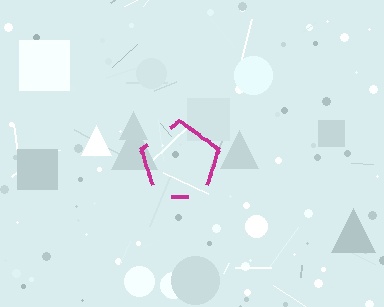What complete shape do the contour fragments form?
The contour fragments form a pentagon.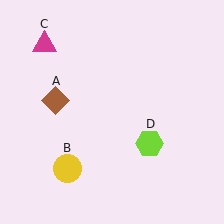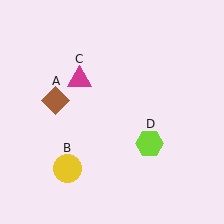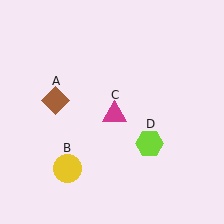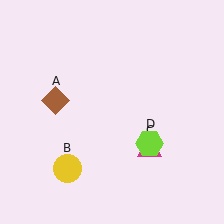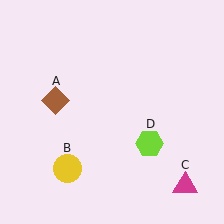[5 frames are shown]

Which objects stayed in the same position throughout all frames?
Brown diamond (object A) and yellow circle (object B) and lime hexagon (object D) remained stationary.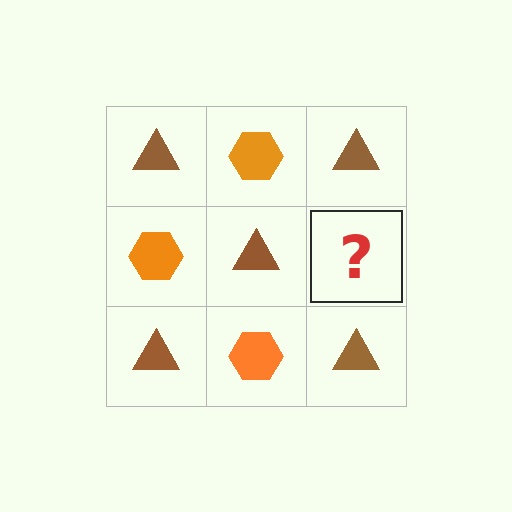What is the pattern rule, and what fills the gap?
The rule is that it alternates brown triangle and orange hexagon in a checkerboard pattern. The gap should be filled with an orange hexagon.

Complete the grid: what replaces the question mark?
The question mark should be replaced with an orange hexagon.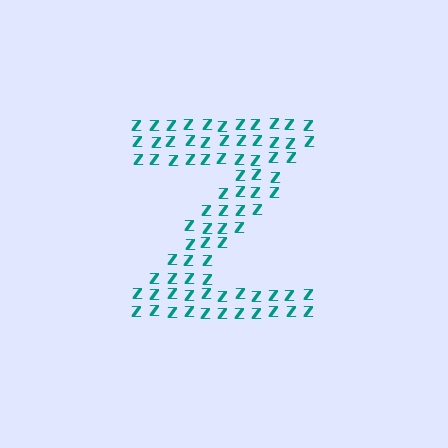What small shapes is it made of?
It is made of small letter Z's.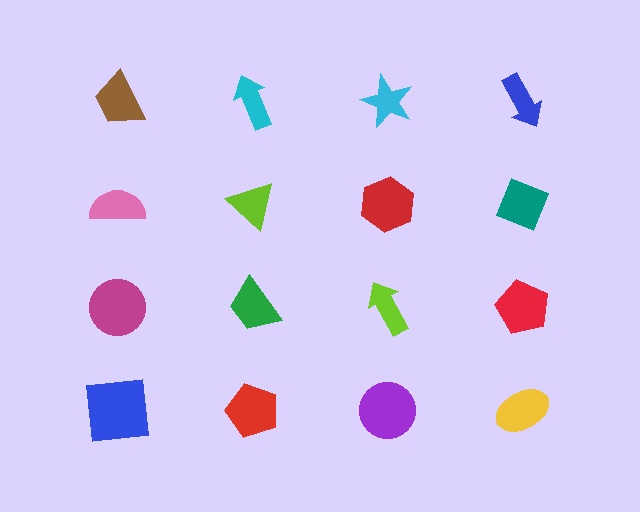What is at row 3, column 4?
A red pentagon.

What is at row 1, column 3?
A cyan star.